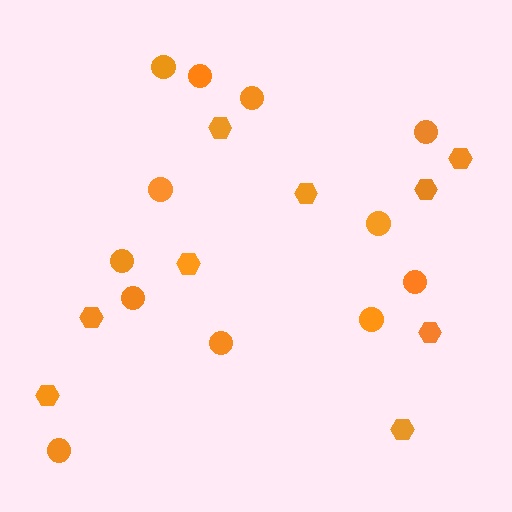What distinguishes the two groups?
There are 2 groups: one group of hexagons (9) and one group of circles (12).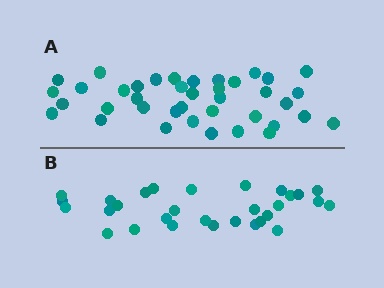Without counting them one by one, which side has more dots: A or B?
Region A (the top region) has more dots.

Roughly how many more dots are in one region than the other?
Region A has roughly 8 or so more dots than region B.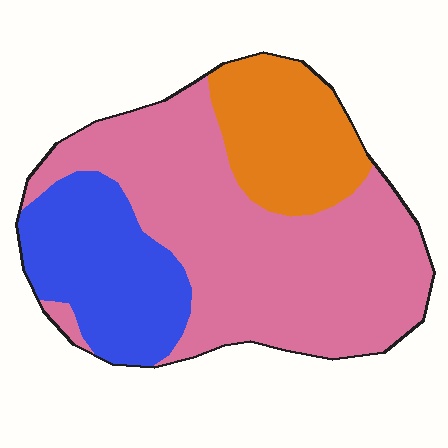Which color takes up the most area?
Pink, at roughly 55%.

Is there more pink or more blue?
Pink.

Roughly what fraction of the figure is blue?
Blue covers roughly 25% of the figure.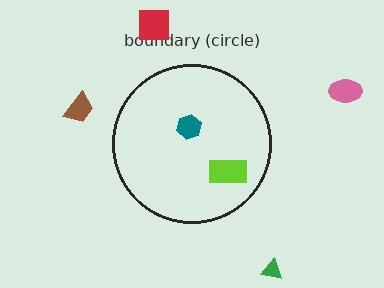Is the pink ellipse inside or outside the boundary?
Outside.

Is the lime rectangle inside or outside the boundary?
Inside.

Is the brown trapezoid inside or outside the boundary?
Outside.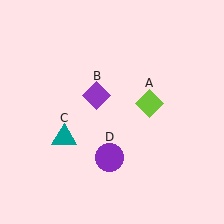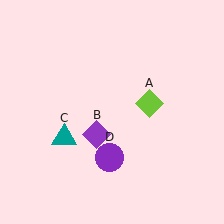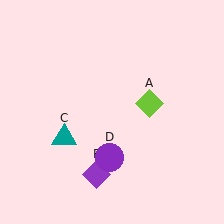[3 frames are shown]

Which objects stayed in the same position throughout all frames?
Lime diamond (object A) and teal triangle (object C) and purple circle (object D) remained stationary.